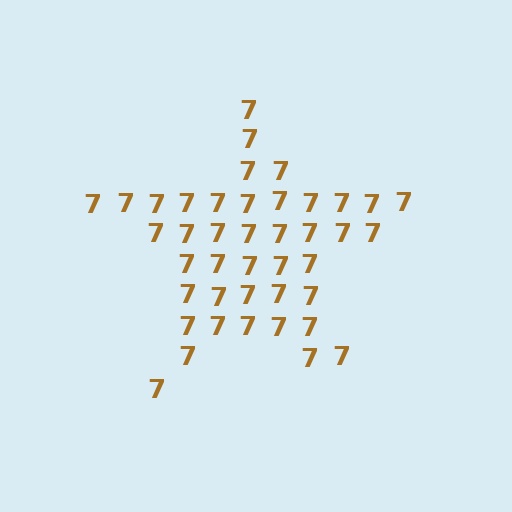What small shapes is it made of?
It is made of small digit 7's.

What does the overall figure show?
The overall figure shows a star.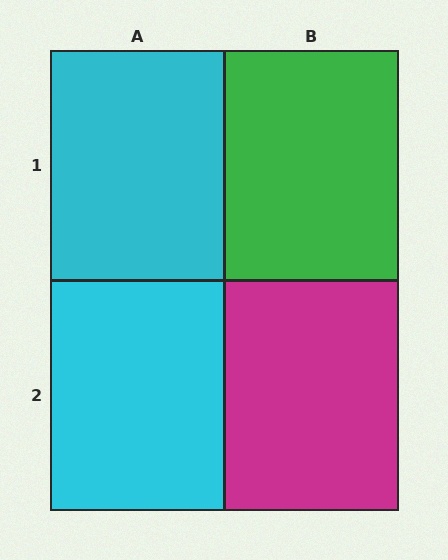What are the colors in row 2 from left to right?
Cyan, magenta.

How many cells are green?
1 cell is green.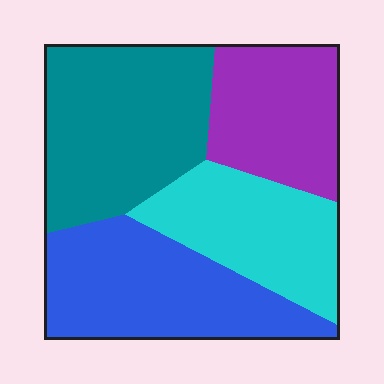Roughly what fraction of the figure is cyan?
Cyan takes up between a sixth and a third of the figure.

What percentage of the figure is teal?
Teal takes up between a quarter and a half of the figure.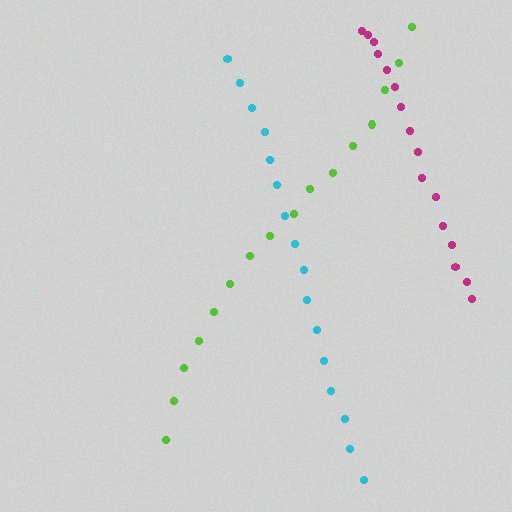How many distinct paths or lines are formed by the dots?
There are 3 distinct paths.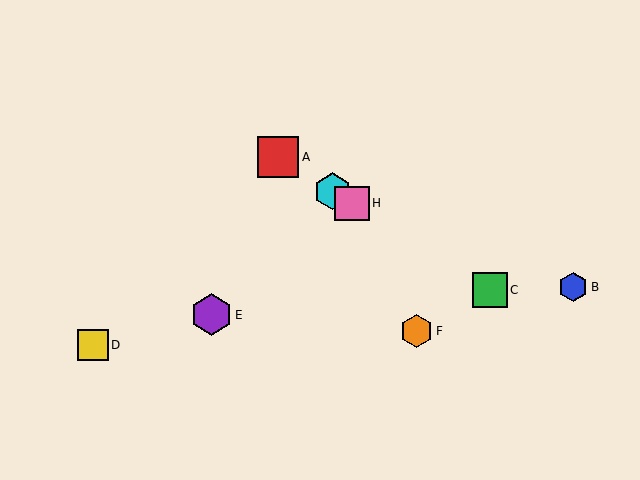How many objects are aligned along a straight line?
4 objects (A, C, G, H) are aligned along a straight line.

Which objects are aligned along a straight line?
Objects A, C, G, H are aligned along a straight line.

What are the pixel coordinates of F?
Object F is at (417, 331).